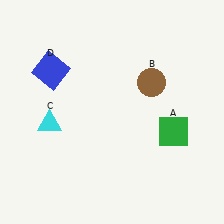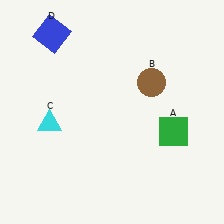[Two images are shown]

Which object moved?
The blue square (D) moved up.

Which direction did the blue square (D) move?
The blue square (D) moved up.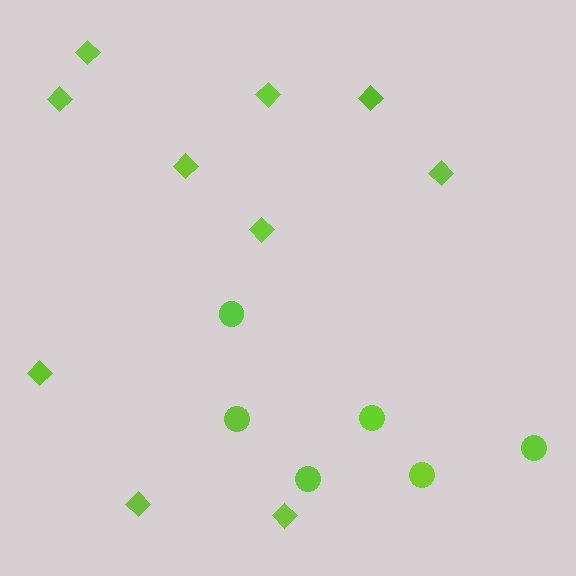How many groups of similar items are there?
There are 2 groups: one group of circles (6) and one group of diamonds (10).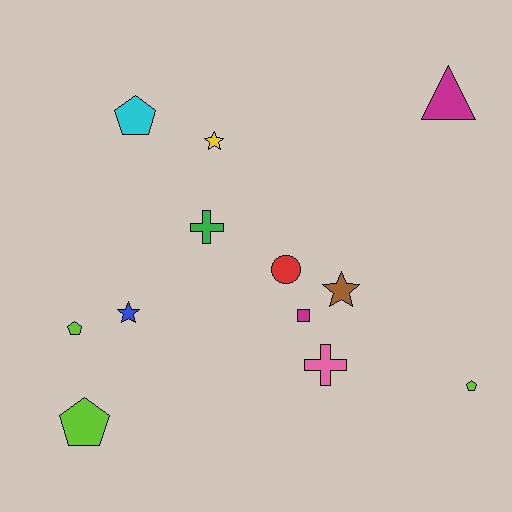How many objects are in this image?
There are 12 objects.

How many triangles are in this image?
There is 1 triangle.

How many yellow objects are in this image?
There is 1 yellow object.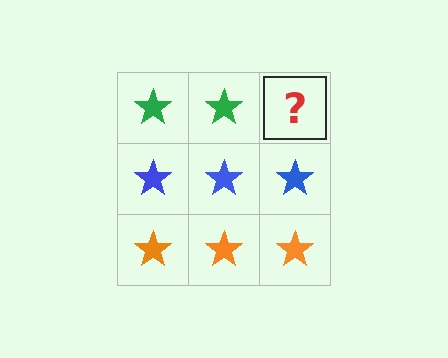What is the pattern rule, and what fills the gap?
The rule is that each row has a consistent color. The gap should be filled with a green star.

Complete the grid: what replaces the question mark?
The question mark should be replaced with a green star.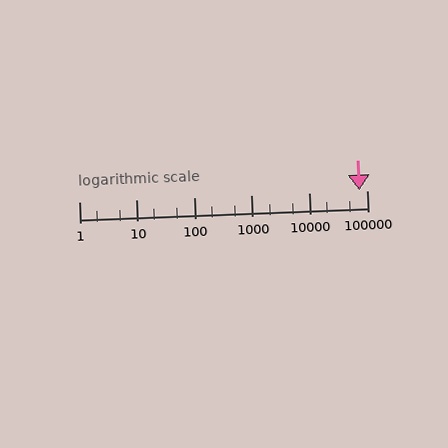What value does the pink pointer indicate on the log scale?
The pointer indicates approximately 74000.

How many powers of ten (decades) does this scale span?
The scale spans 5 decades, from 1 to 100000.